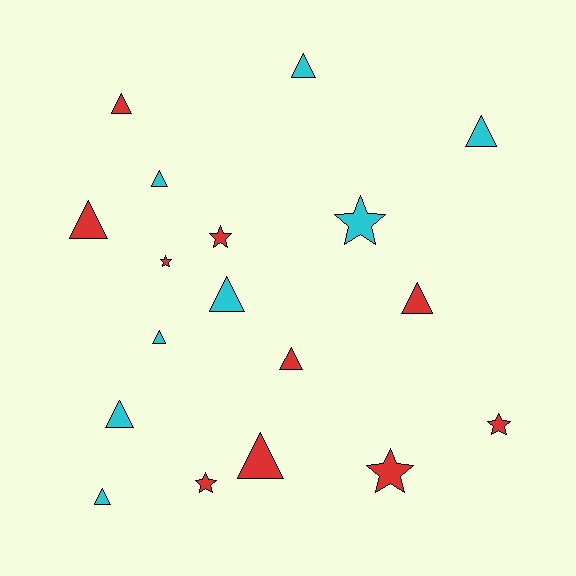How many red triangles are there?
There are 5 red triangles.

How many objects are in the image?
There are 18 objects.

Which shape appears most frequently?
Triangle, with 12 objects.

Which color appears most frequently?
Red, with 10 objects.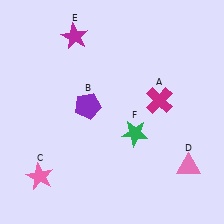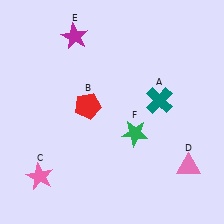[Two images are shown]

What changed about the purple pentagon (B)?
In Image 1, B is purple. In Image 2, it changed to red.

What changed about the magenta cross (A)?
In Image 1, A is magenta. In Image 2, it changed to teal.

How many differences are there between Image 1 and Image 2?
There are 2 differences between the two images.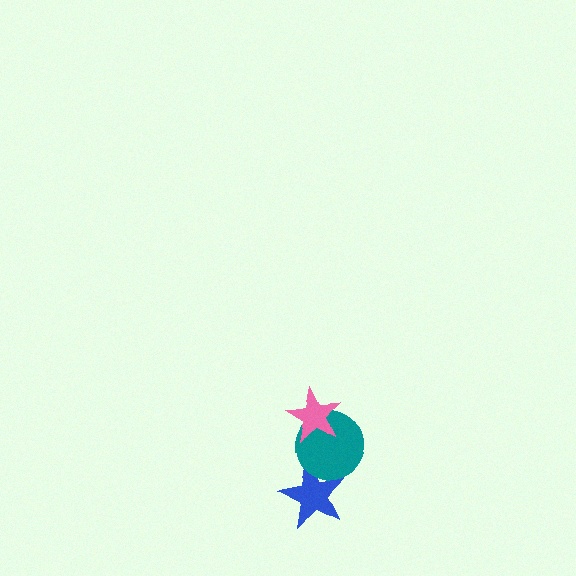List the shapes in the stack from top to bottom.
From top to bottom: the pink star, the teal circle, the blue star.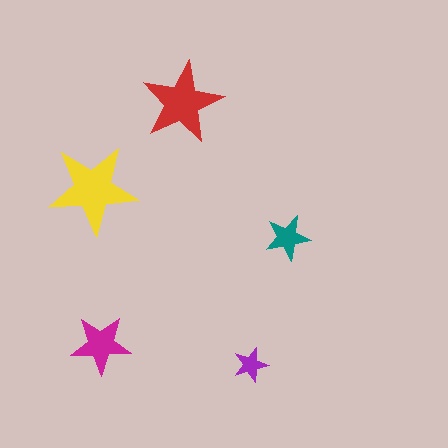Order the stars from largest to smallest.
the yellow one, the red one, the magenta one, the teal one, the purple one.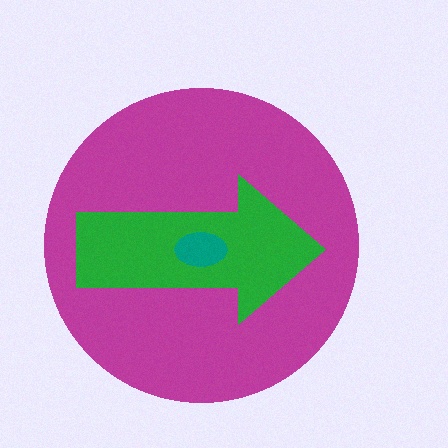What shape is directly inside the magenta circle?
The green arrow.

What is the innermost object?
The teal ellipse.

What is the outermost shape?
The magenta circle.